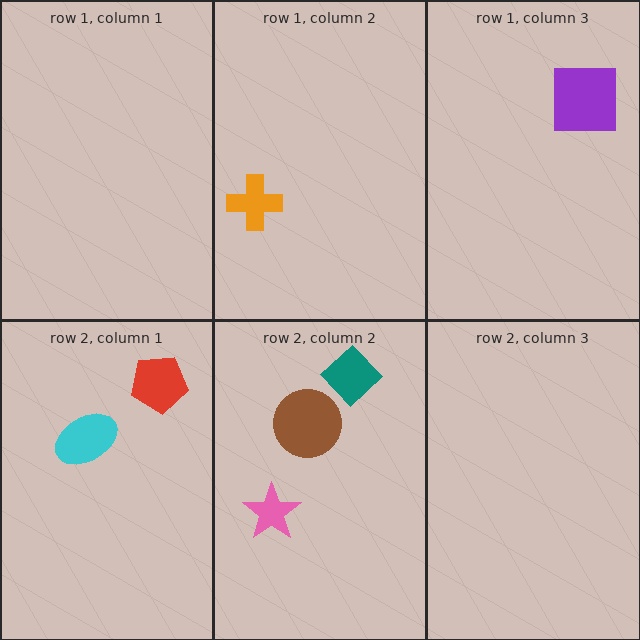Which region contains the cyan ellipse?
The row 2, column 1 region.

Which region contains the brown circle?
The row 2, column 2 region.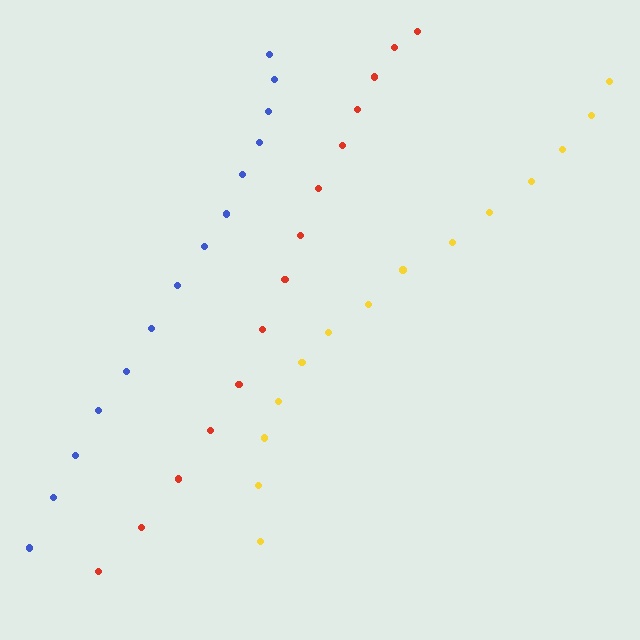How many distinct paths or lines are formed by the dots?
There are 3 distinct paths.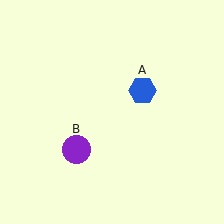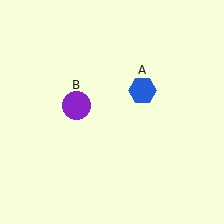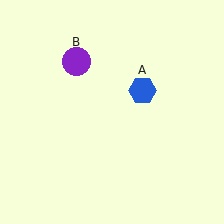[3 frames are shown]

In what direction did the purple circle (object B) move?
The purple circle (object B) moved up.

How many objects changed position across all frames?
1 object changed position: purple circle (object B).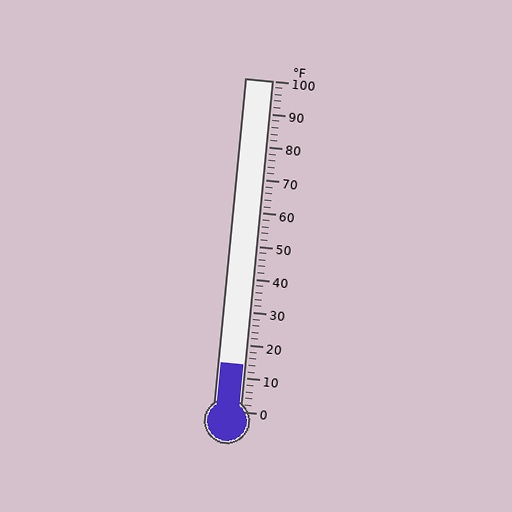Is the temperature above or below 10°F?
The temperature is above 10°F.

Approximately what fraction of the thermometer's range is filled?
The thermometer is filled to approximately 15% of its range.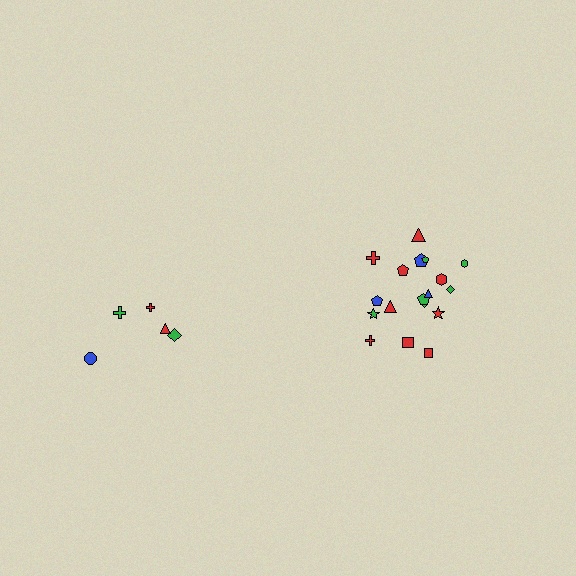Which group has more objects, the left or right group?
The right group.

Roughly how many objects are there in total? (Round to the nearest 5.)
Roughly 25 objects in total.